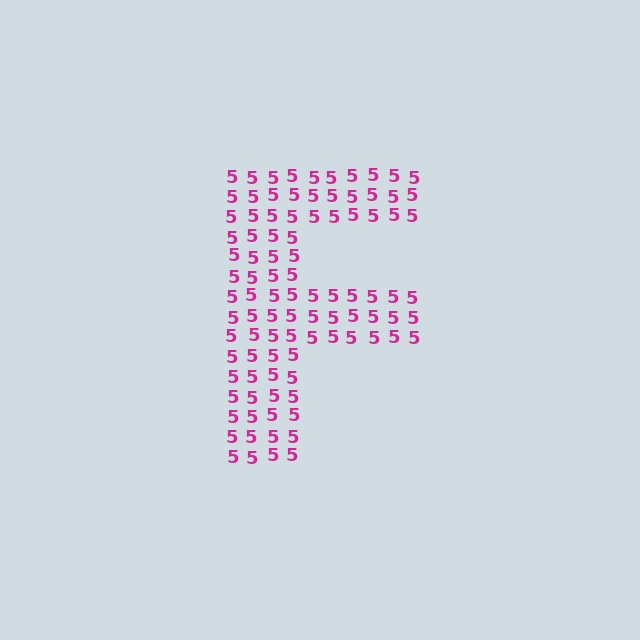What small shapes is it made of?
It is made of small digit 5's.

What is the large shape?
The large shape is the letter F.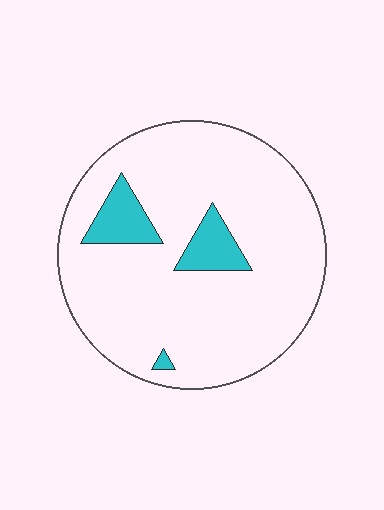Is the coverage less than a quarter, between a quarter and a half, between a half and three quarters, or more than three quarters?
Less than a quarter.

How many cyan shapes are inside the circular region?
3.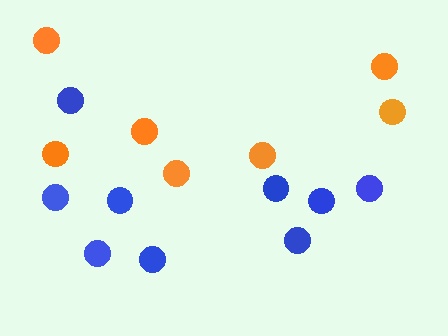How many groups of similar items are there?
There are 2 groups: one group of blue circles (9) and one group of orange circles (7).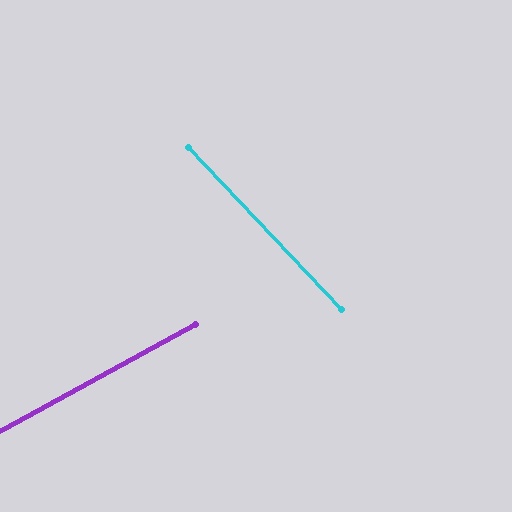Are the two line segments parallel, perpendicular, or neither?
Neither parallel nor perpendicular — they differ by about 75°.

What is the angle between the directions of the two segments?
Approximately 75 degrees.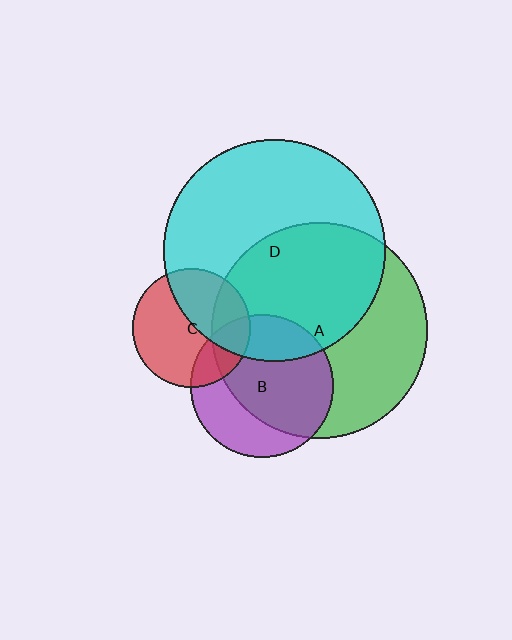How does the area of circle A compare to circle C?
Approximately 3.3 times.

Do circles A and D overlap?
Yes.